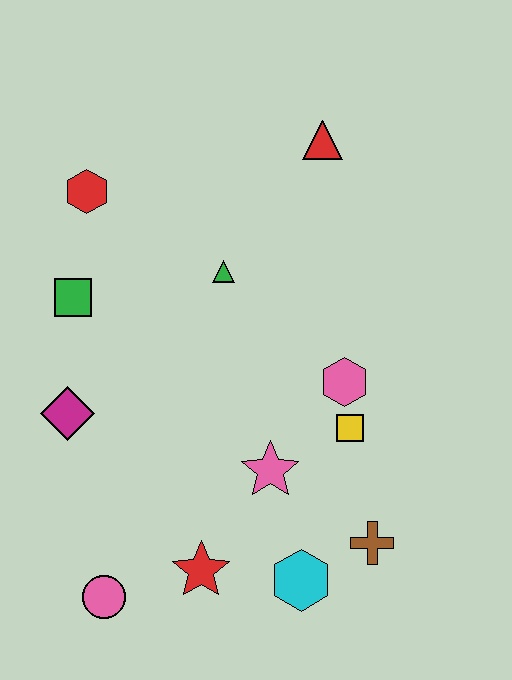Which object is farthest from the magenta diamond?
The red triangle is farthest from the magenta diamond.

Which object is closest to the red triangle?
The green triangle is closest to the red triangle.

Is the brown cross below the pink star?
Yes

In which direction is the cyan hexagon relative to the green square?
The cyan hexagon is below the green square.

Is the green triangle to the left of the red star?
No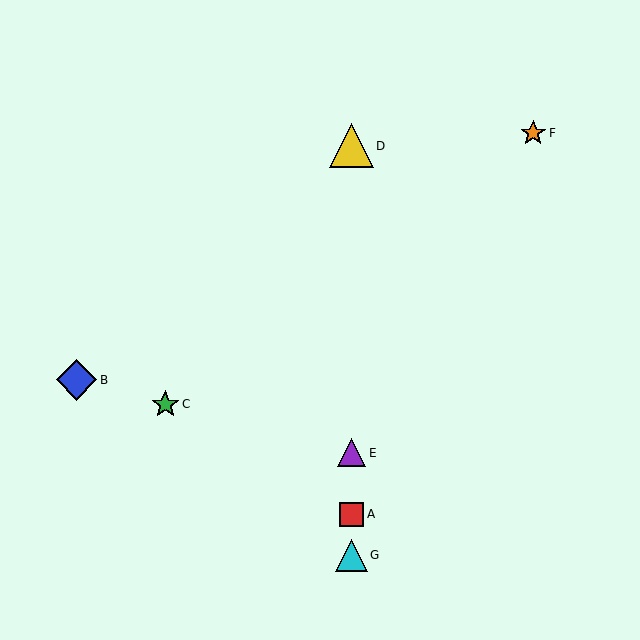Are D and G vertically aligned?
Yes, both are at x≈352.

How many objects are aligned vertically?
4 objects (A, D, E, G) are aligned vertically.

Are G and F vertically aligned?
No, G is at x≈352 and F is at x≈533.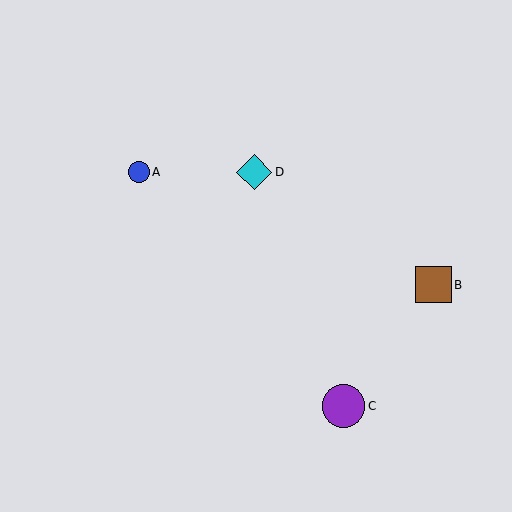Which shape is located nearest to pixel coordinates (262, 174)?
The cyan diamond (labeled D) at (254, 172) is nearest to that location.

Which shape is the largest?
The purple circle (labeled C) is the largest.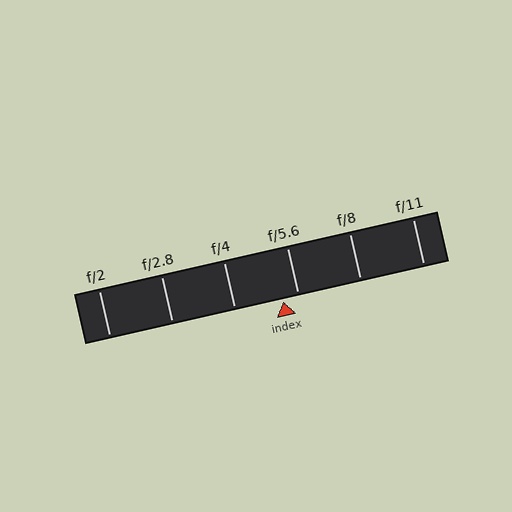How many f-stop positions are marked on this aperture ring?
There are 6 f-stop positions marked.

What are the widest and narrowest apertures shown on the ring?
The widest aperture shown is f/2 and the narrowest is f/11.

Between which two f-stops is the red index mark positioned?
The index mark is between f/4 and f/5.6.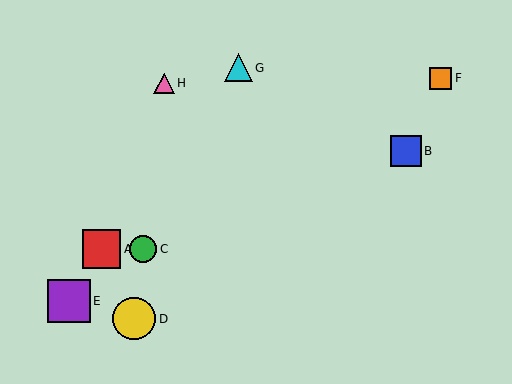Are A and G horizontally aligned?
No, A is at y≈249 and G is at y≈68.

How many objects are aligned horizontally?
2 objects (A, C) are aligned horizontally.